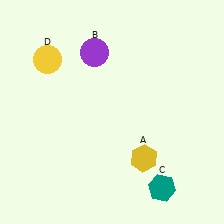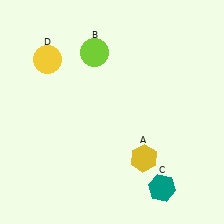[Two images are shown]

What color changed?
The circle (B) changed from purple in Image 1 to lime in Image 2.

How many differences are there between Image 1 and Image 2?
There is 1 difference between the two images.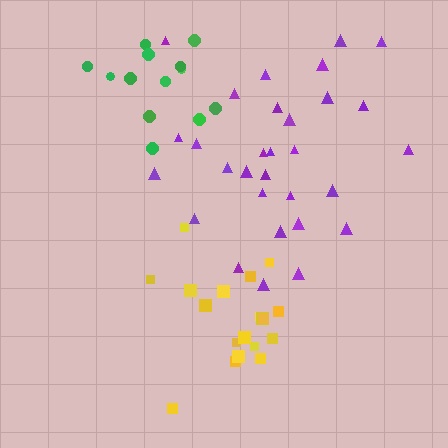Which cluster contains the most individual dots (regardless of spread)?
Purple (31).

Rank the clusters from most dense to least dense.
yellow, green, purple.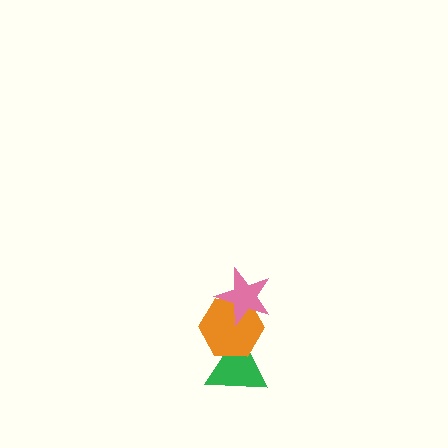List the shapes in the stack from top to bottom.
From top to bottom: the pink star, the orange hexagon, the green triangle.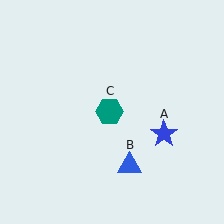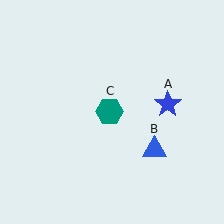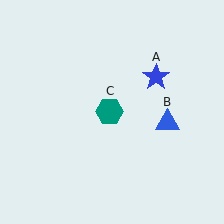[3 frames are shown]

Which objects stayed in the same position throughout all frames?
Teal hexagon (object C) remained stationary.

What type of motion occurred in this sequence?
The blue star (object A), blue triangle (object B) rotated counterclockwise around the center of the scene.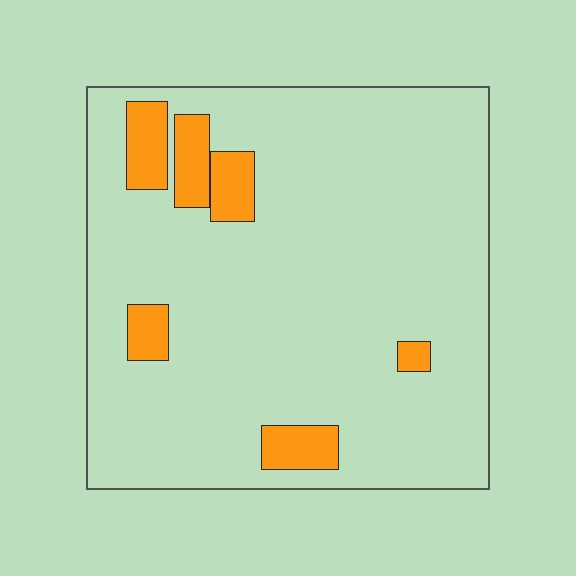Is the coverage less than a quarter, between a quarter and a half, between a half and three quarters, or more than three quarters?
Less than a quarter.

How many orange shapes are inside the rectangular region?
6.